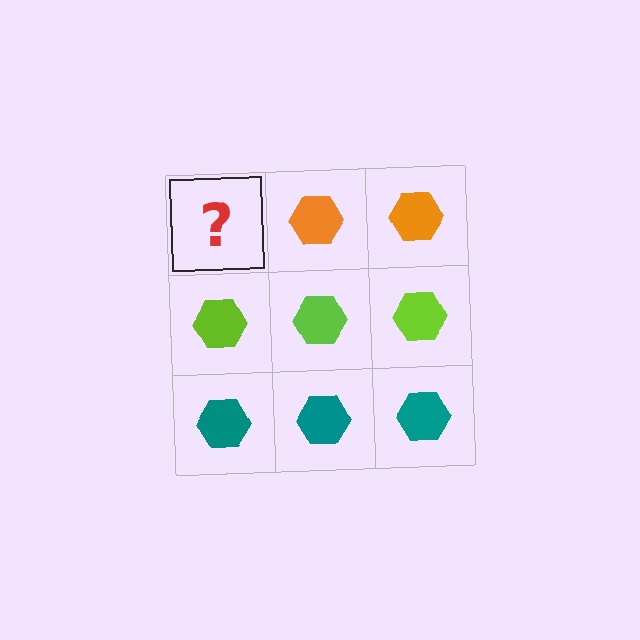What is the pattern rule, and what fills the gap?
The rule is that each row has a consistent color. The gap should be filled with an orange hexagon.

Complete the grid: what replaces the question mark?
The question mark should be replaced with an orange hexagon.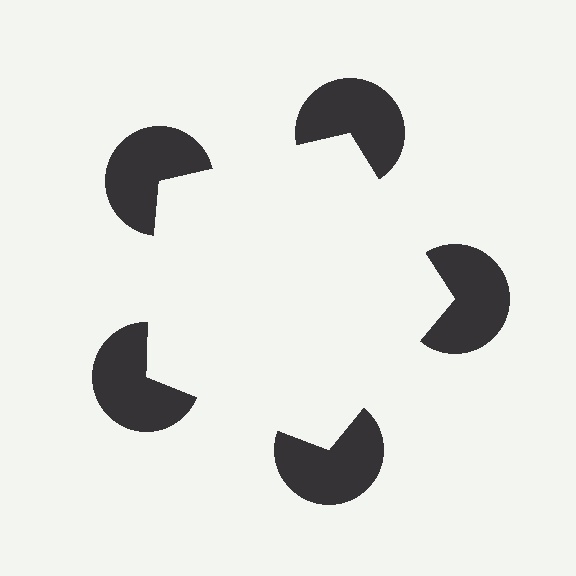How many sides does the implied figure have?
5 sides.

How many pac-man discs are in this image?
There are 5 — one at each vertex of the illusory pentagon.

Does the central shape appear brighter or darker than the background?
It typically appears slightly brighter than the background, even though no actual brightness change is drawn.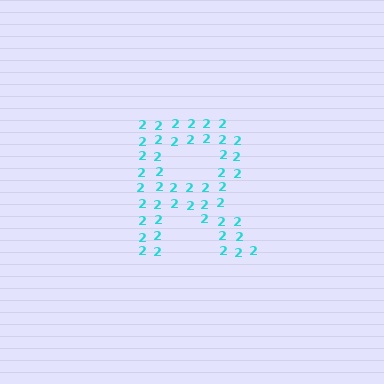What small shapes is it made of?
It is made of small digit 2's.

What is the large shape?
The large shape is the letter R.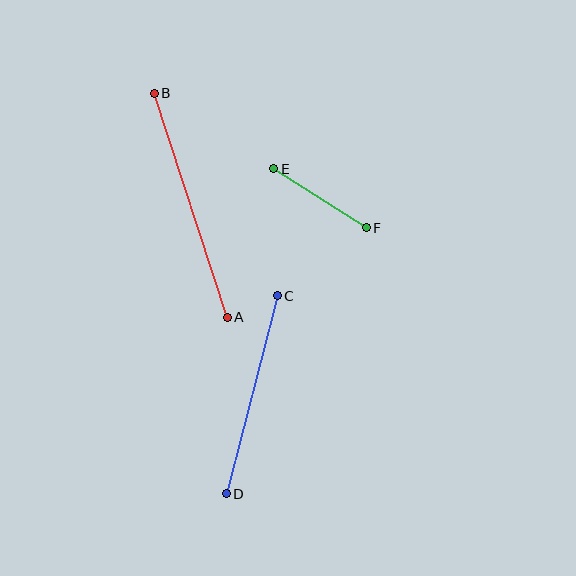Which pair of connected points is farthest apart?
Points A and B are farthest apart.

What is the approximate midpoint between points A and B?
The midpoint is at approximately (191, 205) pixels.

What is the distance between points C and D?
The distance is approximately 205 pixels.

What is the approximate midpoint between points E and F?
The midpoint is at approximately (320, 198) pixels.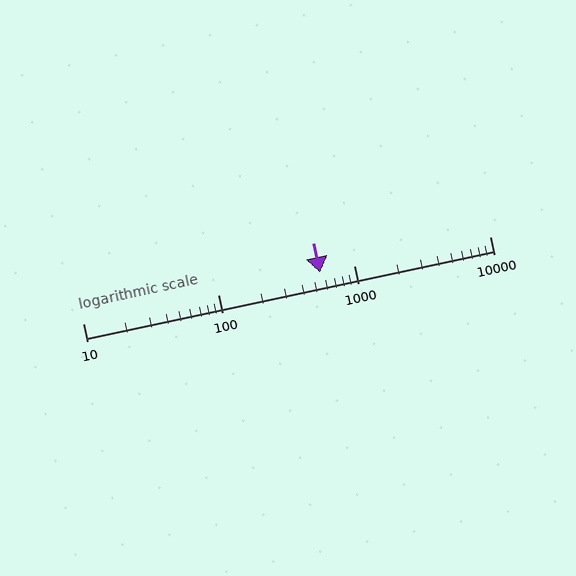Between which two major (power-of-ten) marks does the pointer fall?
The pointer is between 100 and 1000.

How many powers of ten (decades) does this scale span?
The scale spans 3 decades, from 10 to 10000.